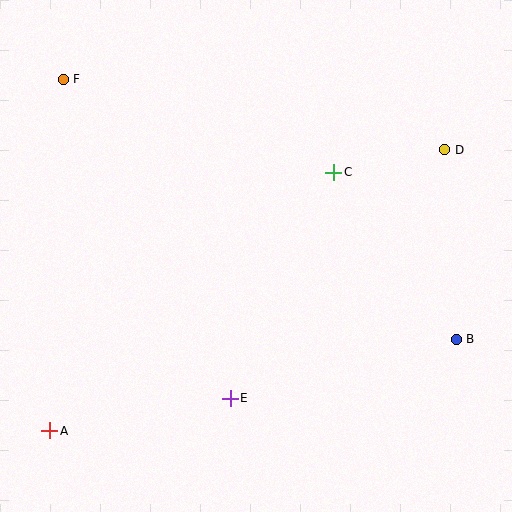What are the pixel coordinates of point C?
Point C is at (334, 172).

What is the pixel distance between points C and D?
The distance between C and D is 114 pixels.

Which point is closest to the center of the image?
Point C at (334, 172) is closest to the center.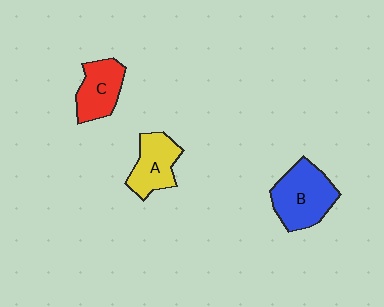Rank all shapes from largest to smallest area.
From largest to smallest: B (blue), A (yellow), C (red).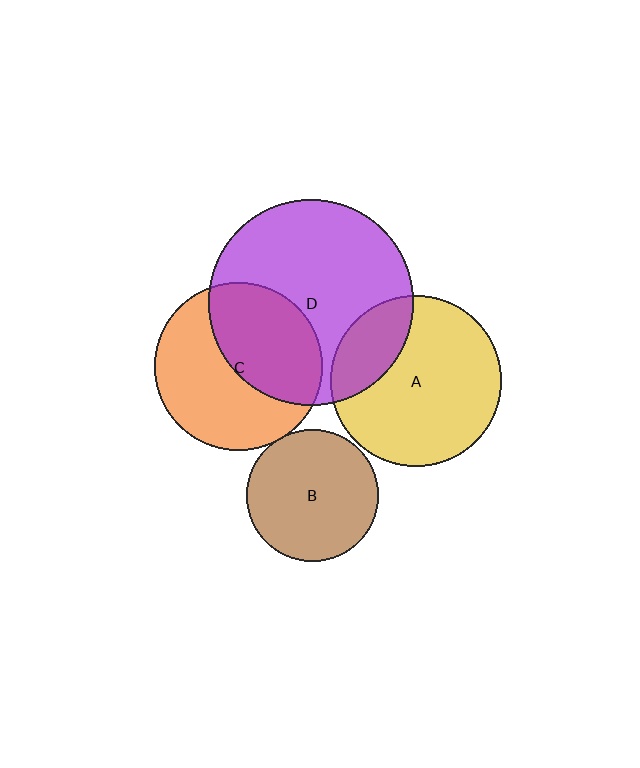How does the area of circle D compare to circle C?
Approximately 1.5 times.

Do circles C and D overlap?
Yes.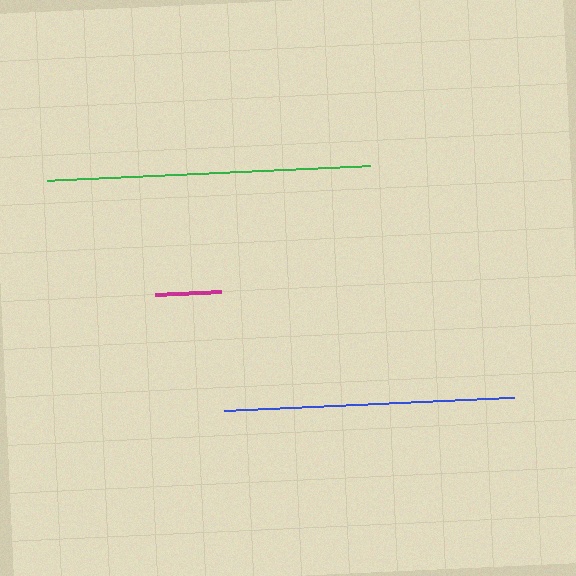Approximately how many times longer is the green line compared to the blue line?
The green line is approximately 1.1 times the length of the blue line.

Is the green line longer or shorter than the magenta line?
The green line is longer than the magenta line.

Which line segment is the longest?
The green line is the longest at approximately 322 pixels.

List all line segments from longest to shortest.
From longest to shortest: green, blue, magenta.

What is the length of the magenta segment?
The magenta segment is approximately 67 pixels long.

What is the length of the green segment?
The green segment is approximately 322 pixels long.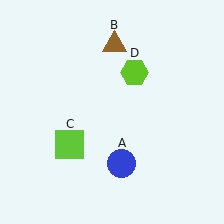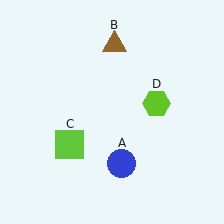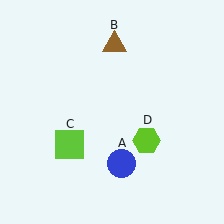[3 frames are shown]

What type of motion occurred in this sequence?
The lime hexagon (object D) rotated clockwise around the center of the scene.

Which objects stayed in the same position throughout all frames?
Blue circle (object A) and brown triangle (object B) and lime square (object C) remained stationary.